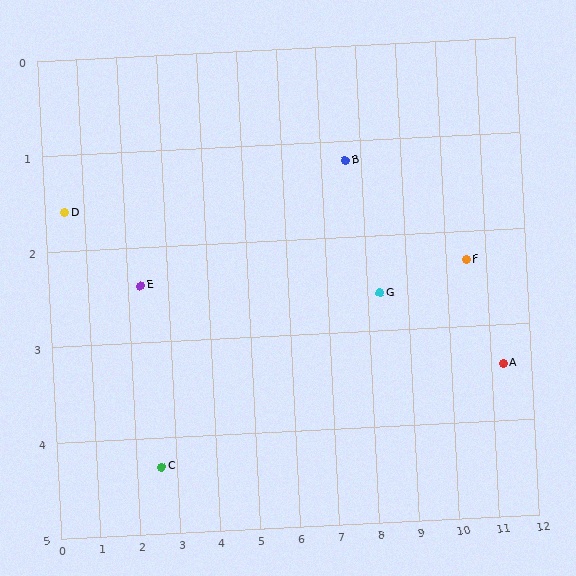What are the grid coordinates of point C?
Point C is at approximately (2.6, 4.3).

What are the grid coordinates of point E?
Point E is at approximately (2.3, 2.4).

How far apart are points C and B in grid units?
Points C and B are about 5.9 grid units apart.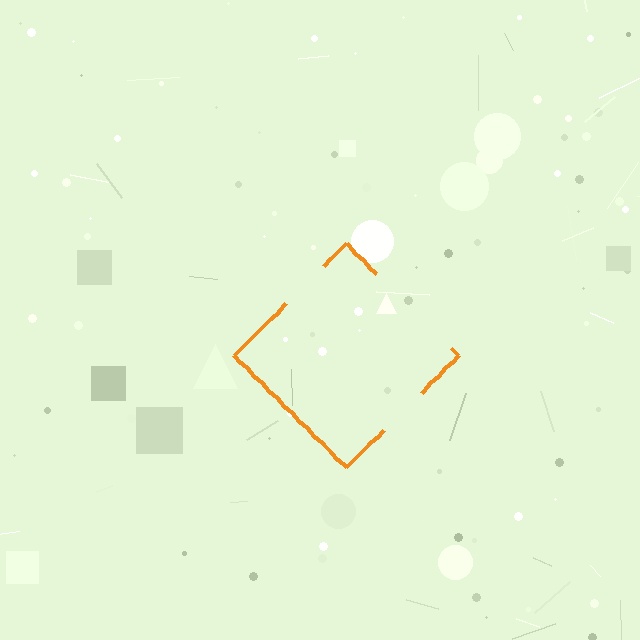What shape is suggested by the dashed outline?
The dashed outline suggests a diamond.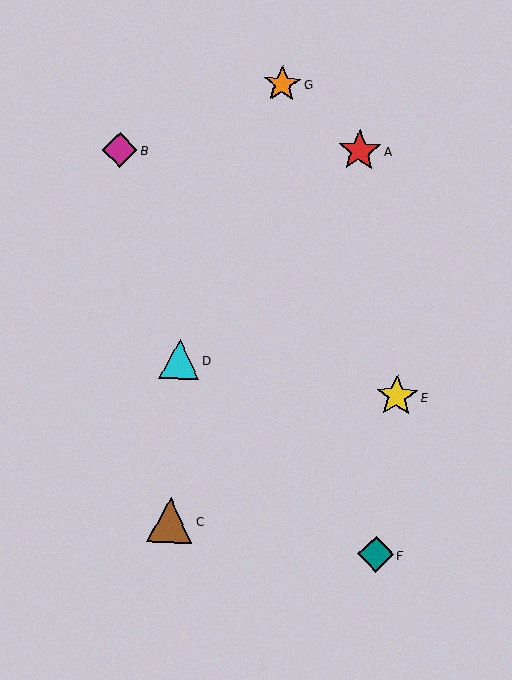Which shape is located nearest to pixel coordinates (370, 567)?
The teal diamond (labeled F) at (376, 554) is nearest to that location.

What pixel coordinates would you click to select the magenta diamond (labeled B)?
Click at (120, 150) to select the magenta diamond B.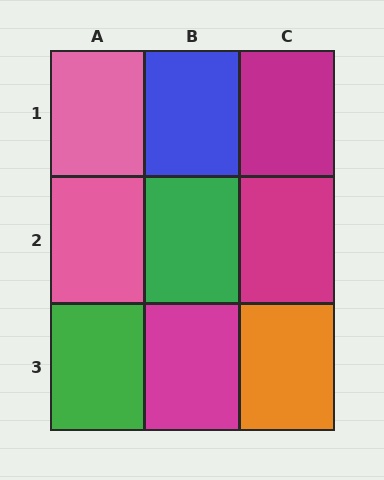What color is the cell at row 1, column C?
Magenta.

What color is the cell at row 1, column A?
Pink.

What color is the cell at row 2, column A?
Pink.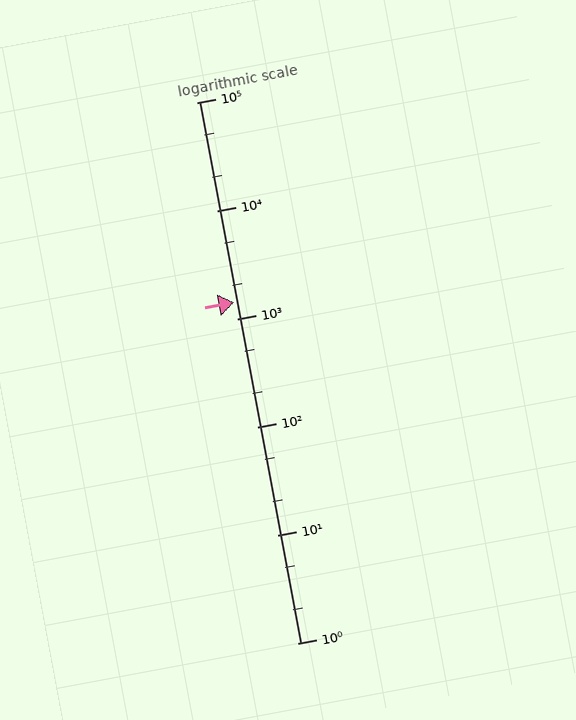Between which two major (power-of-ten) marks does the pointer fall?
The pointer is between 1000 and 10000.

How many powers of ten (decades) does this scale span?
The scale spans 5 decades, from 1 to 100000.